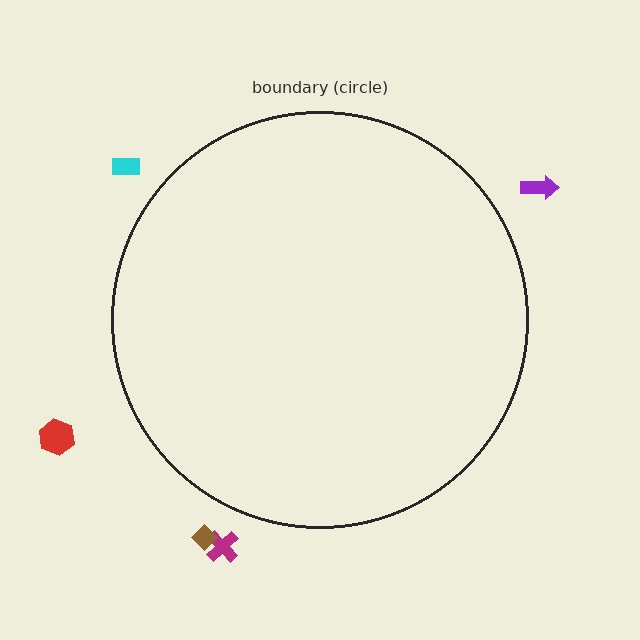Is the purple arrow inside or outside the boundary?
Outside.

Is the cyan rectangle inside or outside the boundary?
Outside.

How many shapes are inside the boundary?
0 inside, 5 outside.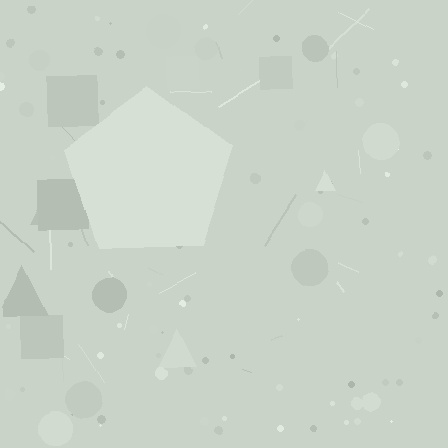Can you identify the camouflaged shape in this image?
The camouflaged shape is a pentagon.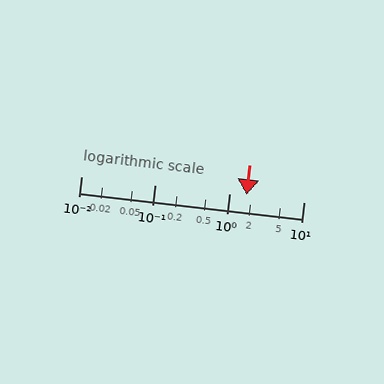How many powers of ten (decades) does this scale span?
The scale spans 3 decades, from 0.01 to 10.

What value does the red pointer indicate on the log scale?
The pointer indicates approximately 1.7.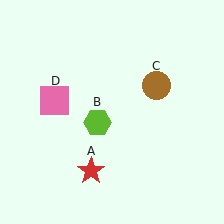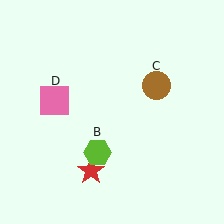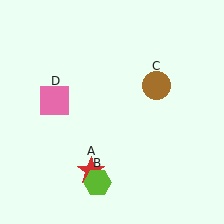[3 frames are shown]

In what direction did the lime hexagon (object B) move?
The lime hexagon (object B) moved down.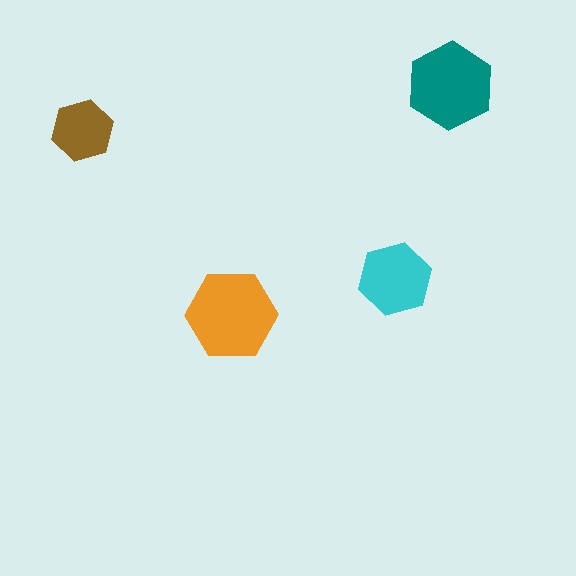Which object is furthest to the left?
The brown hexagon is leftmost.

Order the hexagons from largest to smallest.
the orange one, the teal one, the cyan one, the brown one.